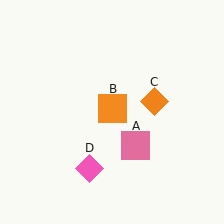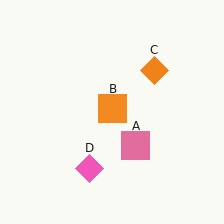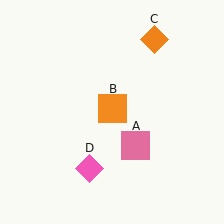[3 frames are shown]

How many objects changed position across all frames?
1 object changed position: orange diamond (object C).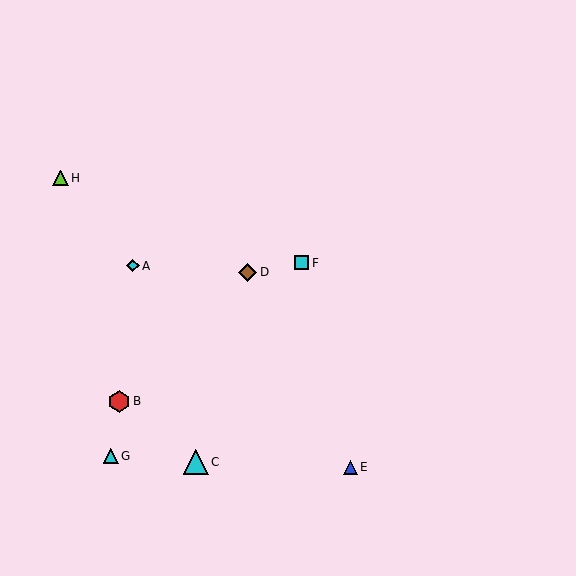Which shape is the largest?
The cyan triangle (labeled C) is the largest.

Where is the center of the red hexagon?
The center of the red hexagon is at (119, 401).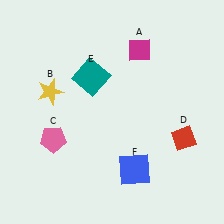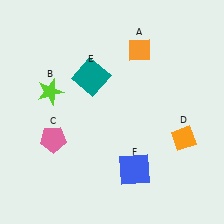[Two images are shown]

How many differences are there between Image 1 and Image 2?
There are 3 differences between the two images.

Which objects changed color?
A changed from magenta to orange. B changed from yellow to lime. D changed from red to orange.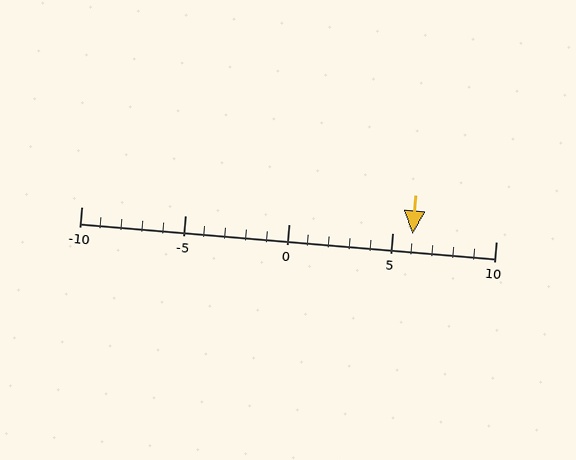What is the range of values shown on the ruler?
The ruler shows values from -10 to 10.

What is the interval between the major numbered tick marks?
The major tick marks are spaced 5 units apart.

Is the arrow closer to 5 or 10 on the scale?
The arrow is closer to 5.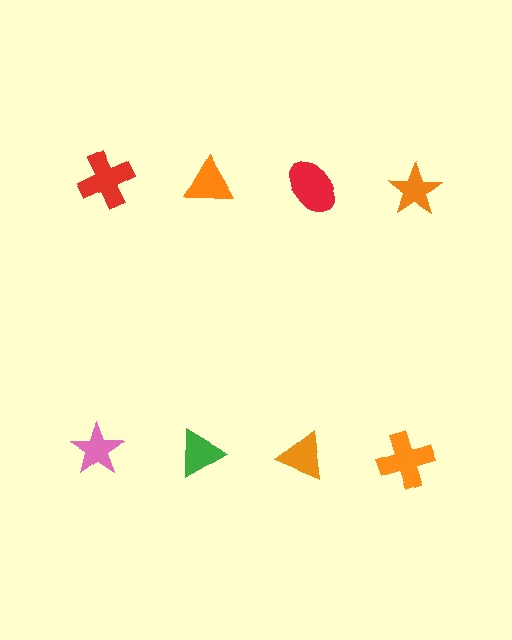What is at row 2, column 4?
An orange cross.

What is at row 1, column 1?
A red cross.